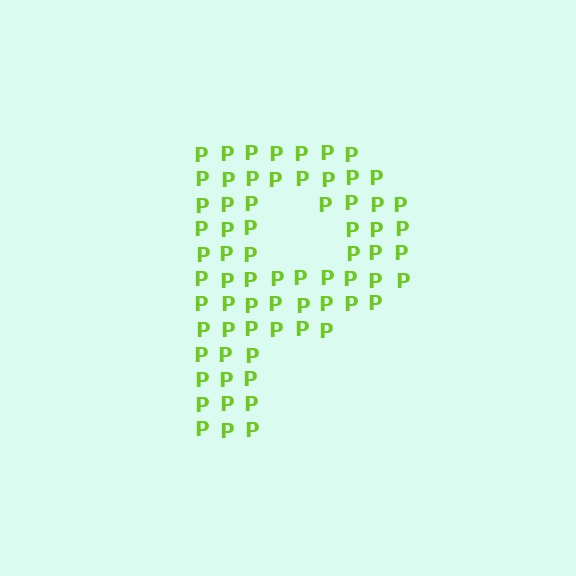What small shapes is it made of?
It is made of small letter P's.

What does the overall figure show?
The overall figure shows the letter P.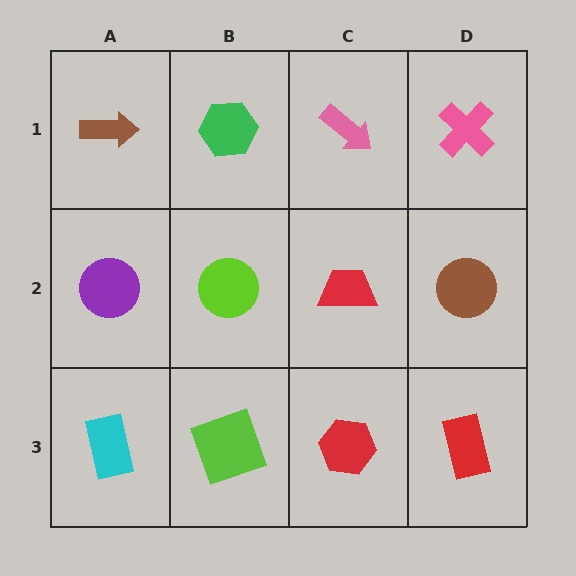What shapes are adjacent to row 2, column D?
A pink cross (row 1, column D), a red rectangle (row 3, column D), a red trapezoid (row 2, column C).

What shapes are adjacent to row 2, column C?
A pink arrow (row 1, column C), a red hexagon (row 3, column C), a lime circle (row 2, column B), a brown circle (row 2, column D).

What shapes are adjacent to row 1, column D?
A brown circle (row 2, column D), a pink arrow (row 1, column C).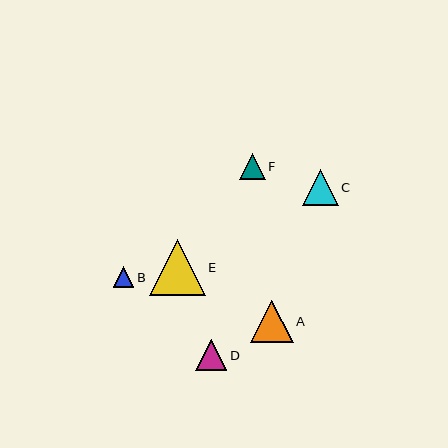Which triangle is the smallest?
Triangle B is the smallest with a size of approximately 20 pixels.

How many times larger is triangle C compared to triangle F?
Triangle C is approximately 1.4 times the size of triangle F.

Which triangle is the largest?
Triangle E is the largest with a size of approximately 56 pixels.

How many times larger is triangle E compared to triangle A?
Triangle E is approximately 1.3 times the size of triangle A.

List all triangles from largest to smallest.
From largest to smallest: E, A, C, D, F, B.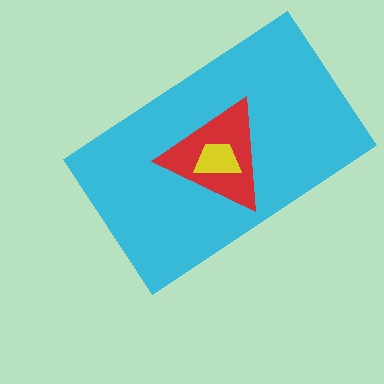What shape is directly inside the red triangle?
The yellow trapezoid.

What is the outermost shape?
The cyan rectangle.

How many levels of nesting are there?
3.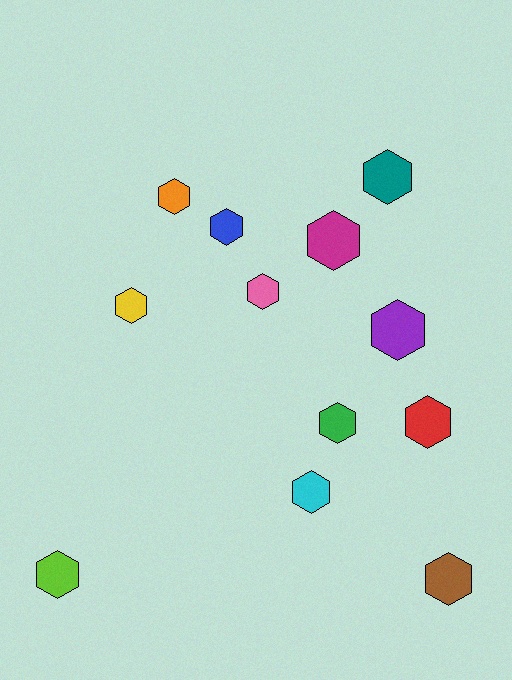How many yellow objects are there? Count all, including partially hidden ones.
There is 1 yellow object.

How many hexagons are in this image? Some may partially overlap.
There are 12 hexagons.